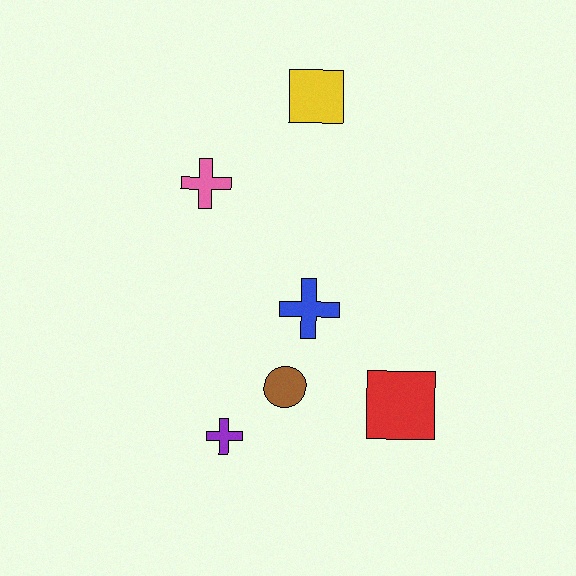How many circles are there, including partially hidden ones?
There is 1 circle.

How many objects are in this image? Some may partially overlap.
There are 6 objects.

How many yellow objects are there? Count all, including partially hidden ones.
There is 1 yellow object.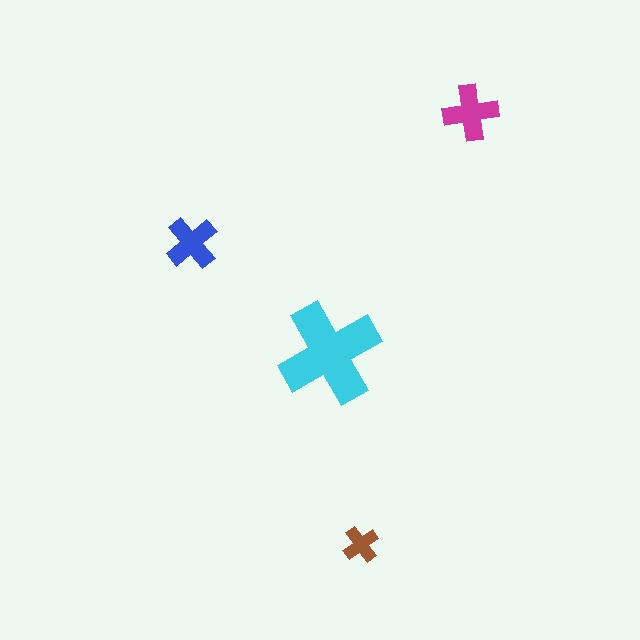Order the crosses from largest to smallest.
the cyan one, the magenta one, the blue one, the brown one.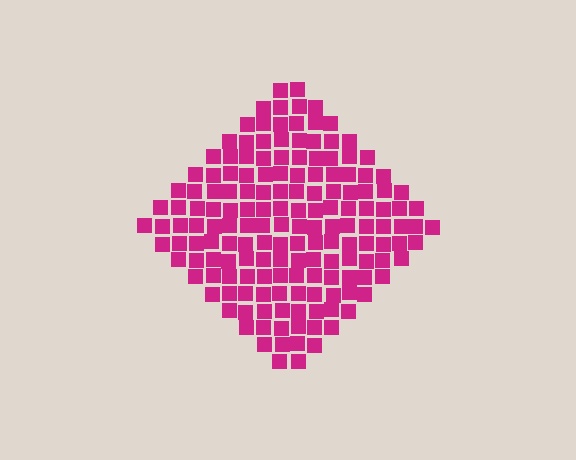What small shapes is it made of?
It is made of small squares.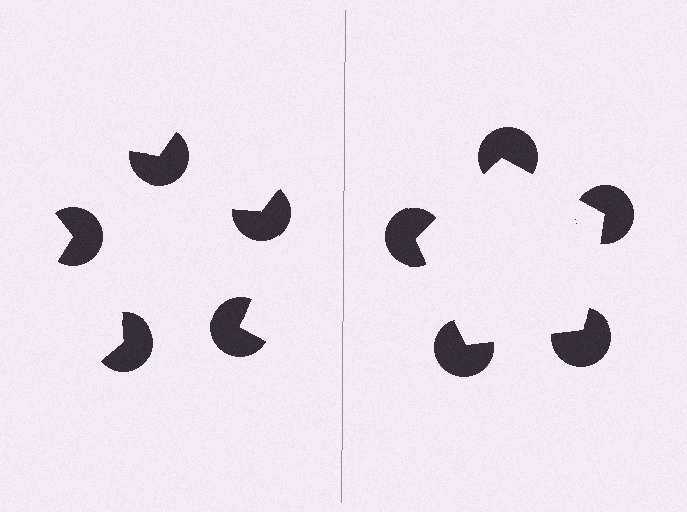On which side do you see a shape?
An illusory pentagon appears on the right side. On the left side the wedge cuts are rotated, so no coherent shape forms.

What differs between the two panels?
The pac-man discs are positioned identically on both sides; only the wedge orientations differ. On the right they align to a pentagon; on the left they are misaligned.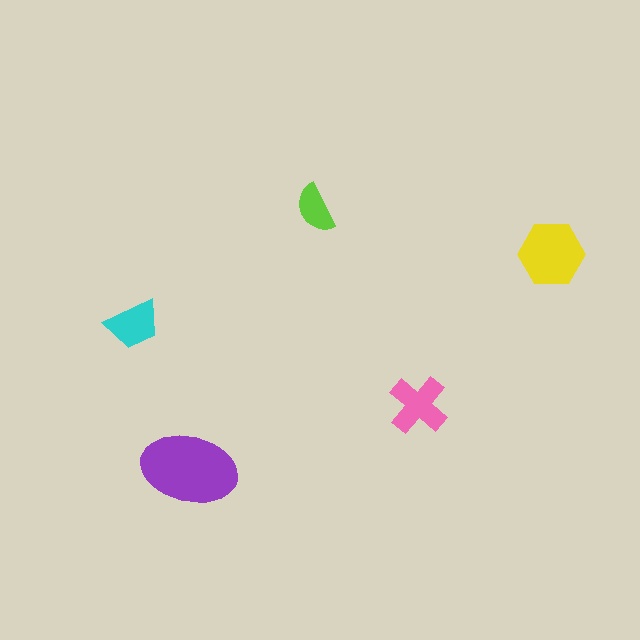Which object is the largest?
The purple ellipse.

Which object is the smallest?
The lime semicircle.